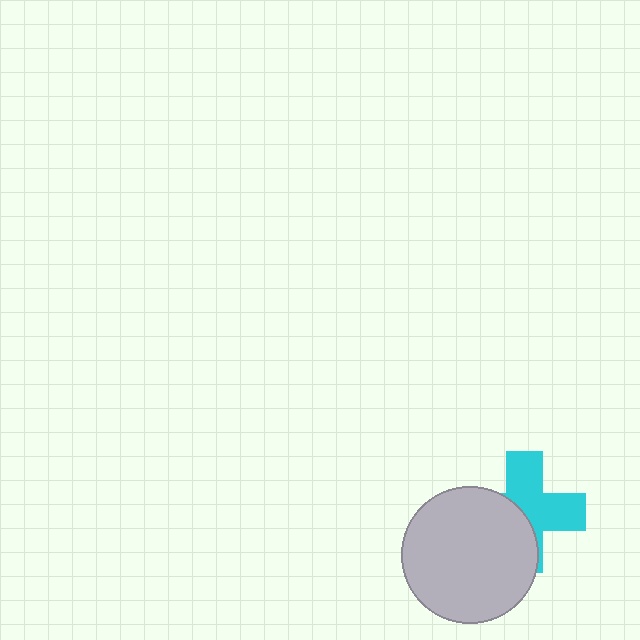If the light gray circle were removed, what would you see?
You would see the complete cyan cross.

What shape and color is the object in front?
The object in front is a light gray circle.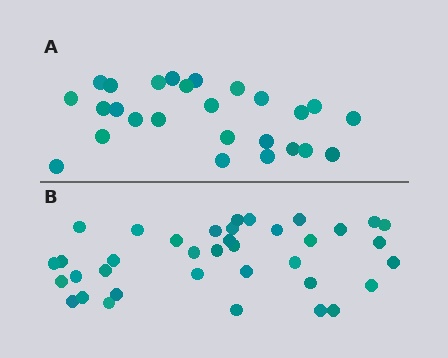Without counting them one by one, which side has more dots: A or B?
Region B (the bottom region) has more dots.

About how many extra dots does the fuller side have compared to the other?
Region B has roughly 12 or so more dots than region A.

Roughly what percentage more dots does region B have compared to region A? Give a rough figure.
About 40% more.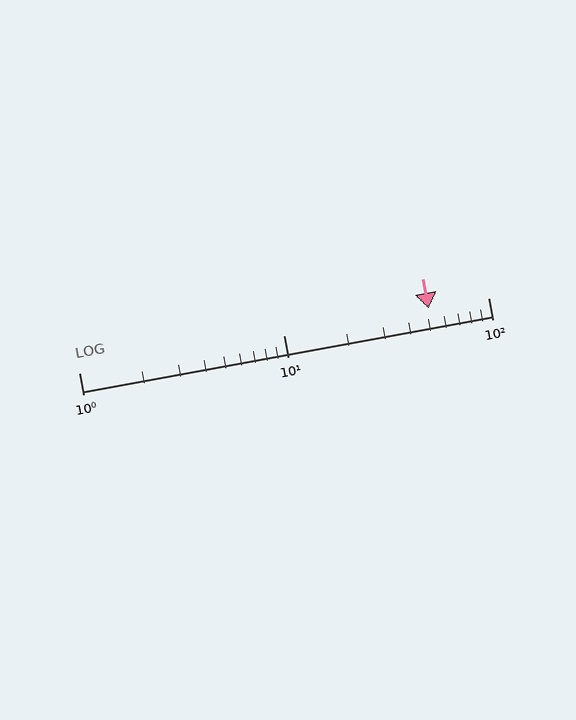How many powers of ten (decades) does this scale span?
The scale spans 2 decades, from 1 to 100.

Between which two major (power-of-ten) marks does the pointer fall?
The pointer is between 10 and 100.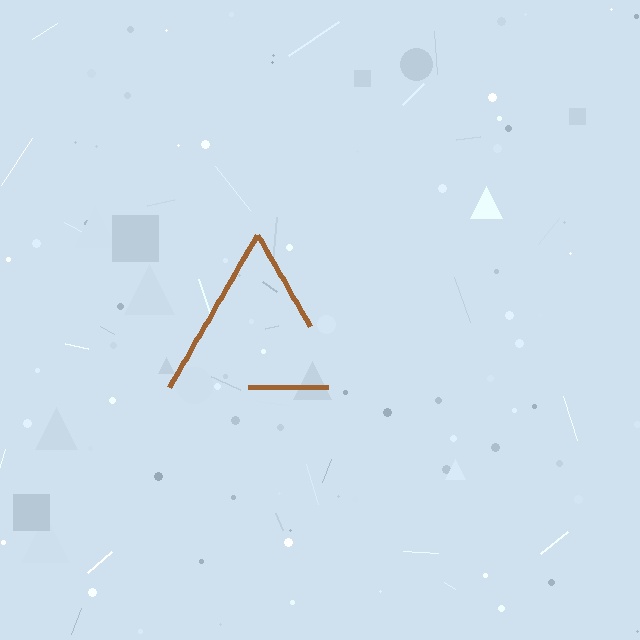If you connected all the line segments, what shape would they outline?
They would outline a triangle.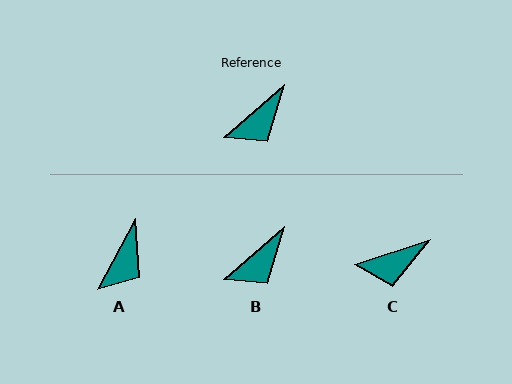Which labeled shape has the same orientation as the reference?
B.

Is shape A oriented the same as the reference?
No, it is off by about 21 degrees.